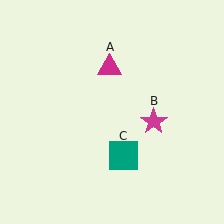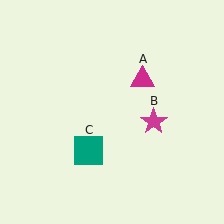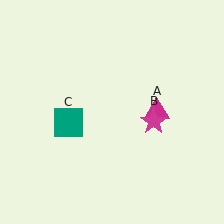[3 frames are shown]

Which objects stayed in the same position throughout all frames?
Magenta star (object B) remained stationary.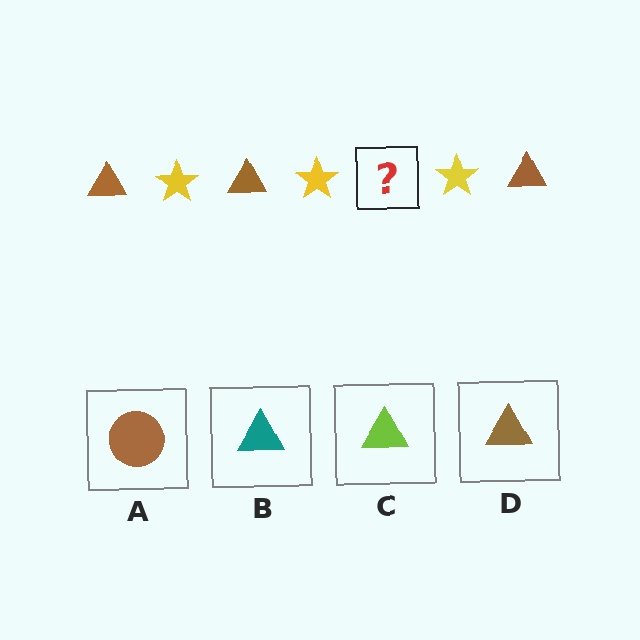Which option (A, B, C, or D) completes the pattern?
D.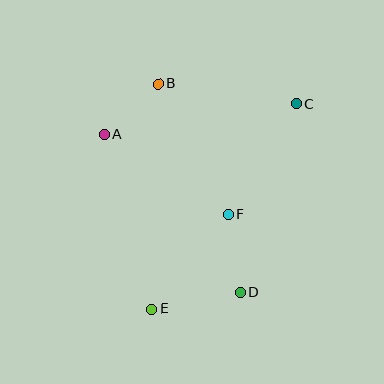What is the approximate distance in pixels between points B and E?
The distance between B and E is approximately 225 pixels.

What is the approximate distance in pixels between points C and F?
The distance between C and F is approximately 129 pixels.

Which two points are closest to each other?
Points A and B are closest to each other.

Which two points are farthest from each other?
Points C and E are farthest from each other.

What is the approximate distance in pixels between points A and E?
The distance between A and E is approximately 180 pixels.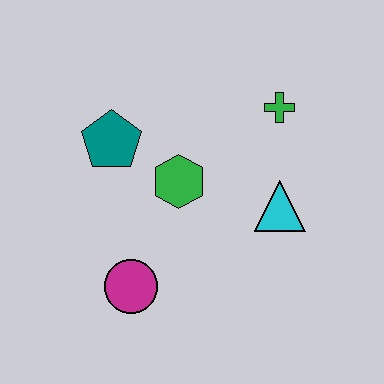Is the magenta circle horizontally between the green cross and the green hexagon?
No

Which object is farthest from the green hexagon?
The green cross is farthest from the green hexagon.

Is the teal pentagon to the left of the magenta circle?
Yes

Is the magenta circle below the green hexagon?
Yes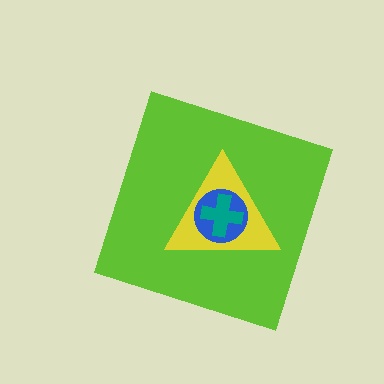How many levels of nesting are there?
4.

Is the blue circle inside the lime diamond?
Yes.